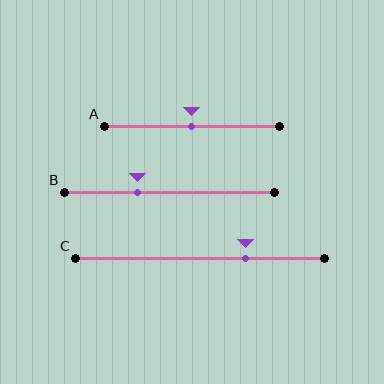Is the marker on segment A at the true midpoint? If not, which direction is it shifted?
Yes, the marker on segment A is at the true midpoint.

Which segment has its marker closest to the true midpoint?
Segment A has its marker closest to the true midpoint.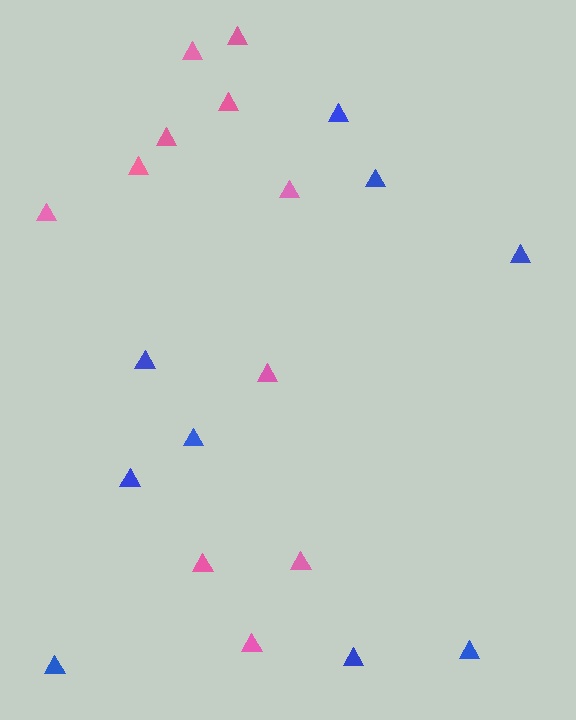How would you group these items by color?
There are 2 groups: one group of pink triangles (11) and one group of blue triangles (9).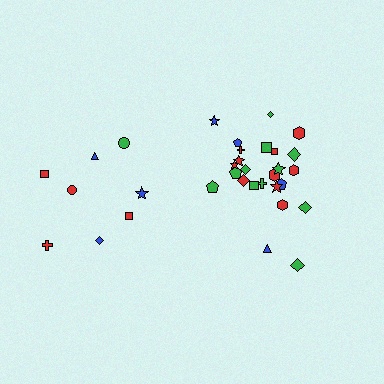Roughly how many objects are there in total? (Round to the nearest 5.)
Roughly 35 objects in total.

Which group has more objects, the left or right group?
The right group.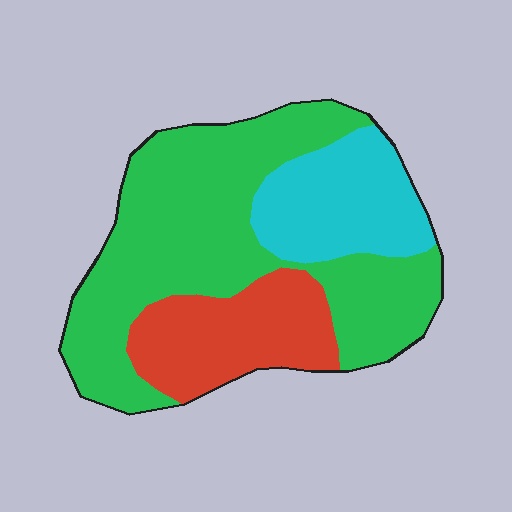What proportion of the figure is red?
Red covers 22% of the figure.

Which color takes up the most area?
Green, at roughly 60%.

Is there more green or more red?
Green.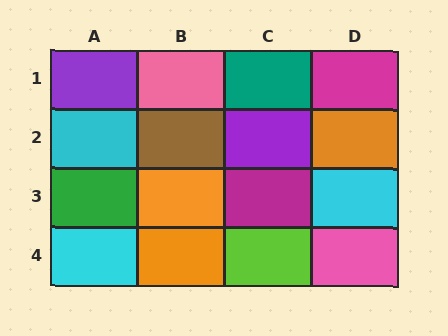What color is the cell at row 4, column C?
Lime.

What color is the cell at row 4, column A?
Cyan.